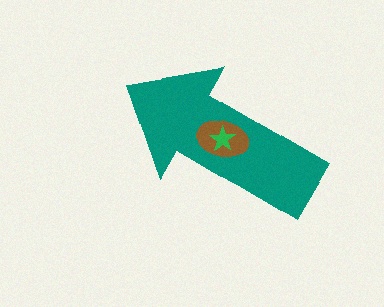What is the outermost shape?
The teal arrow.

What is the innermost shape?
The green star.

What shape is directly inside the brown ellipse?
The green star.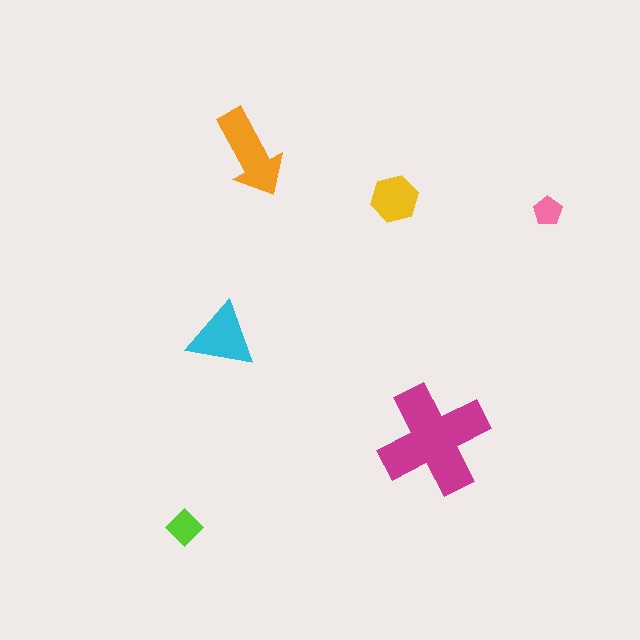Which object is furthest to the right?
The pink pentagon is rightmost.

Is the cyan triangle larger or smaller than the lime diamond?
Larger.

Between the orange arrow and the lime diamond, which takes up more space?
The orange arrow.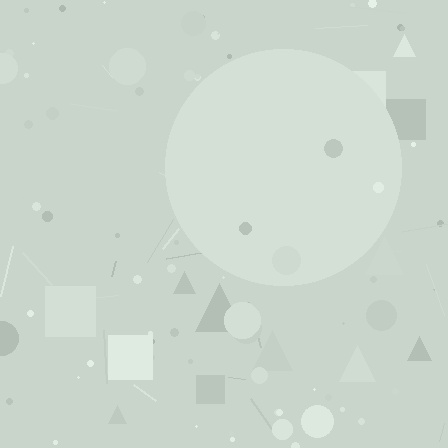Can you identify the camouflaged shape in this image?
The camouflaged shape is a circle.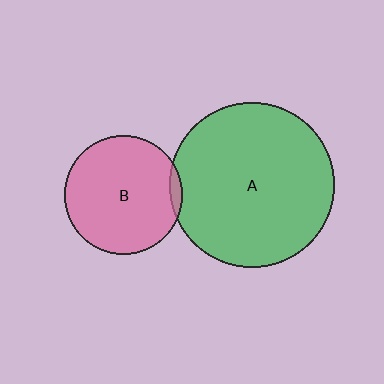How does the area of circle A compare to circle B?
Approximately 1.9 times.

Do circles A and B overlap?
Yes.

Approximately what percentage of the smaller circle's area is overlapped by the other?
Approximately 5%.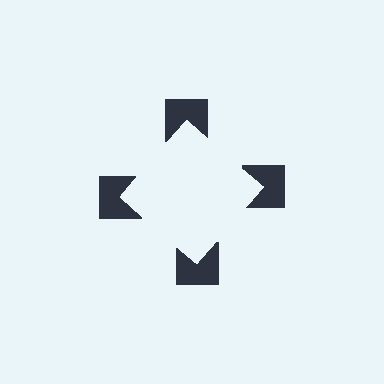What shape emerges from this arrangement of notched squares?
An illusory square — its edges are inferred from the aligned wedge cuts in the notched squares, not physically drawn.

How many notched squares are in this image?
There are 4 — one at each vertex of the illusory square.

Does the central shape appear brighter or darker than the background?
It typically appears slightly brighter than the background, even though no actual brightness change is drawn.